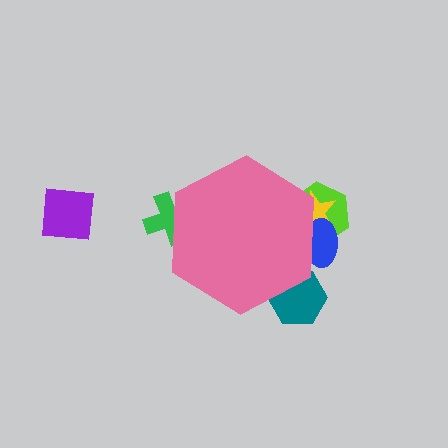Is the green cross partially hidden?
Yes, the green cross is partially hidden behind the pink hexagon.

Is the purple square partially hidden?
No, the purple square is fully visible.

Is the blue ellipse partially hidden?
Yes, the blue ellipse is partially hidden behind the pink hexagon.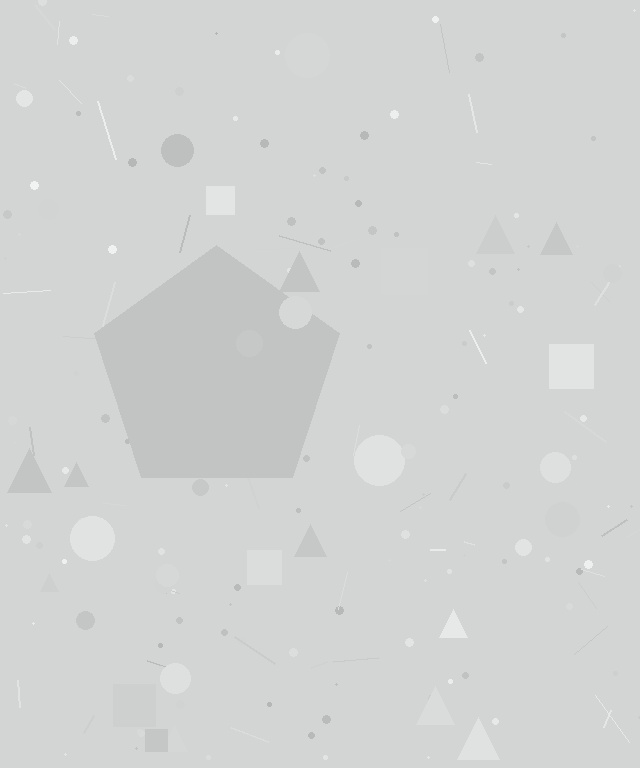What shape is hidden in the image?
A pentagon is hidden in the image.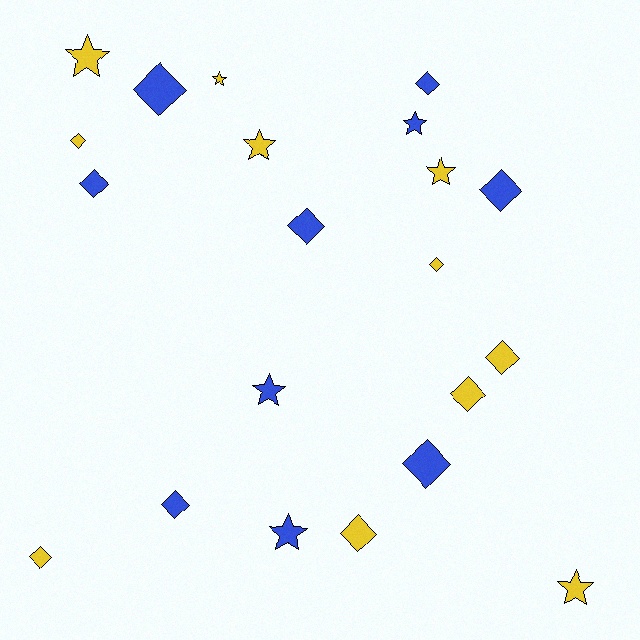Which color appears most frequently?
Yellow, with 11 objects.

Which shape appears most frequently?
Diamond, with 13 objects.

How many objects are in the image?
There are 21 objects.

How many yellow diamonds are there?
There are 6 yellow diamonds.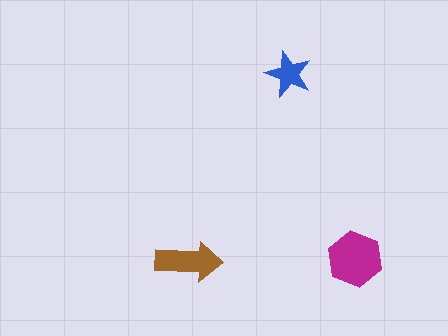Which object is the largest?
The magenta hexagon.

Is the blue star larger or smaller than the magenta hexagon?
Smaller.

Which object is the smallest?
The blue star.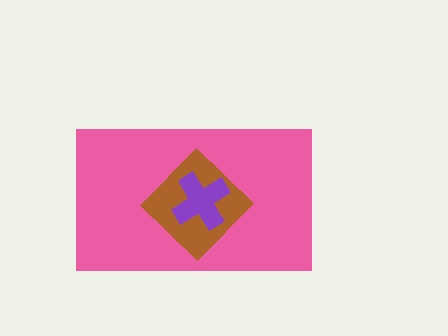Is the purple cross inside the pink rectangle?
Yes.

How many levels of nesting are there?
3.